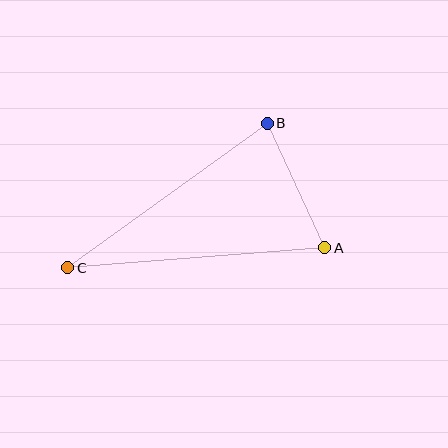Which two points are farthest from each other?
Points A and C are farthest from each other.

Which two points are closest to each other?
Points A and B are closest to each other.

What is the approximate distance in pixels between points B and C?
The distance between B and C is approximately 247 pixels.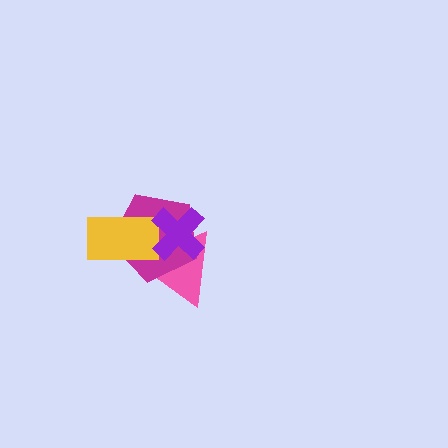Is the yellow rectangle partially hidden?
Yes, it is partially covered by another shape.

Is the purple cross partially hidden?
No, no other shape covers it.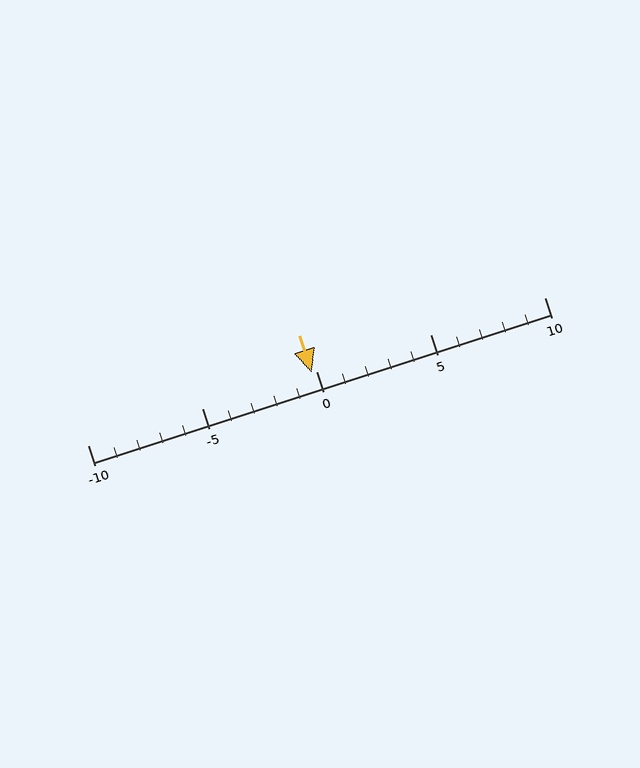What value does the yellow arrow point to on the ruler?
The yellow arrow points to approximately 0.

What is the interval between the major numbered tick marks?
The major tick marks are spaced 5 units apart.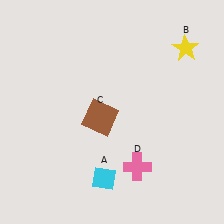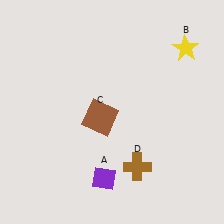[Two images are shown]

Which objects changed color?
A changed from cyan to purple. D changed from pink to brown.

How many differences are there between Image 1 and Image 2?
There are 2 differences between the two images.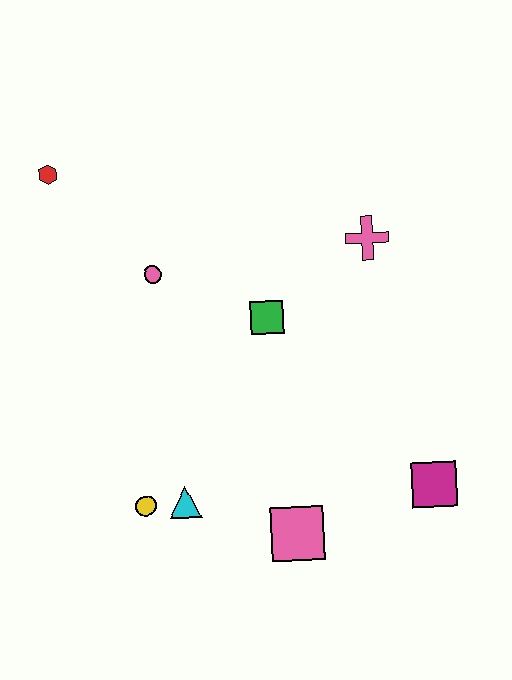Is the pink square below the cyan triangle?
Yes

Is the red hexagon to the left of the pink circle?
Yes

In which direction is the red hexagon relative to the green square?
The red hexagon is to the left of the green square.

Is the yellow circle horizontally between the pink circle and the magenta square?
No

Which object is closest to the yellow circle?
The cyan triangle is closest to the yellow circle.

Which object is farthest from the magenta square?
The red hexagon is farthest from the magenta square.